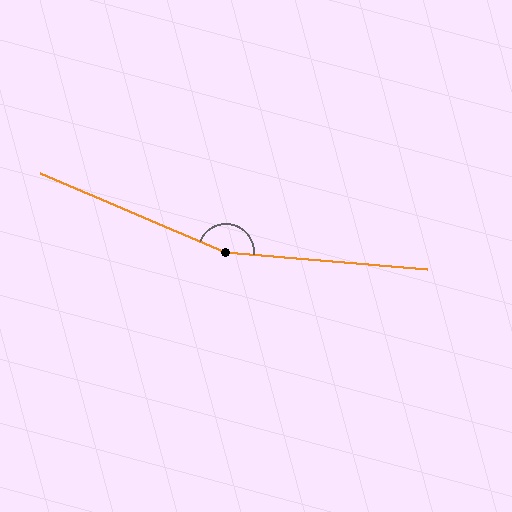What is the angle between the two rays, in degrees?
Approximately 162 degrees.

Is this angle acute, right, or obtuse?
It is obtuse.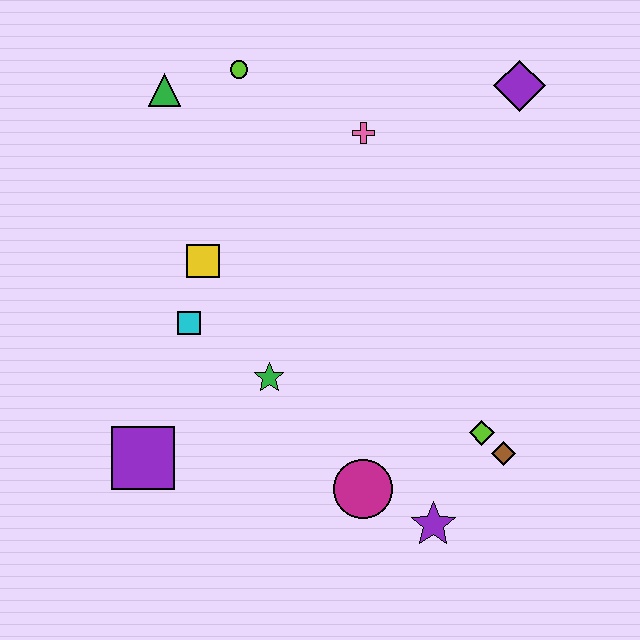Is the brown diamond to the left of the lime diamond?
No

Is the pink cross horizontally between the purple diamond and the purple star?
No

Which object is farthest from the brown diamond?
The green triangle is farthest from the brown diamond.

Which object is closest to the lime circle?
The green triangle is closest to the lime circle.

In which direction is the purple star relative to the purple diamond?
The purple star is below the purple diamond.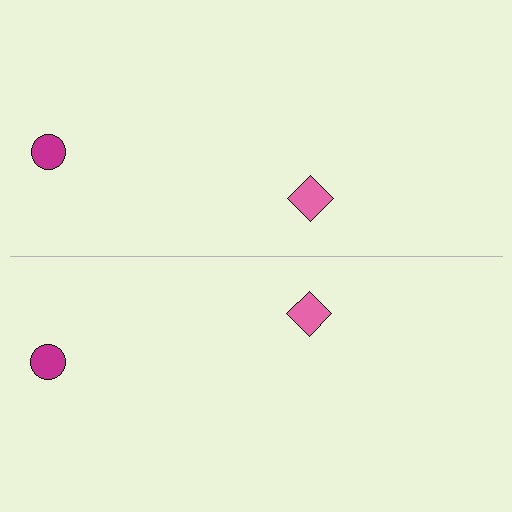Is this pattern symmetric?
Yes, this pattern has bilateral (reflection) symmetry.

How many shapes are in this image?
There are 4 shapes in this image.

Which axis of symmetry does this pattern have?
The pattern has a horizontal axis of symmetry running through the center of the image.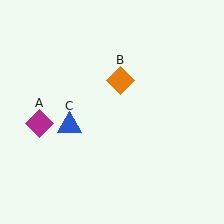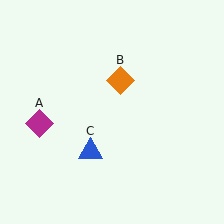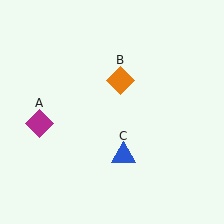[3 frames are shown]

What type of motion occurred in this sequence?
The blue triangle (object C) rotated counterclockwise around the center of the scene.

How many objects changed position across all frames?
1 object changed position: blue triangle (object C).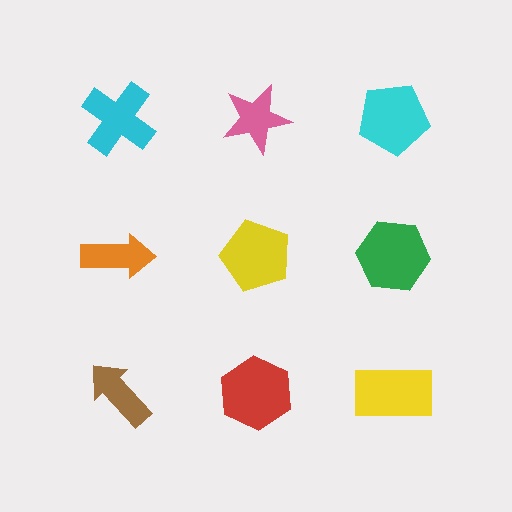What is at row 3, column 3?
A yellow rectangle.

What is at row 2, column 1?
An orange arrow.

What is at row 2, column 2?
A yellow pentagon.